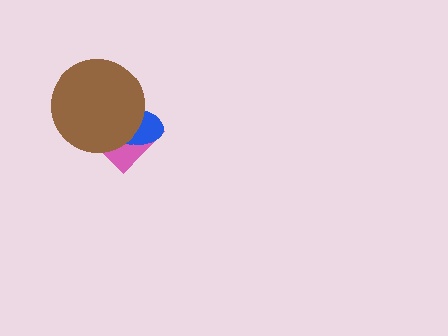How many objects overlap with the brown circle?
2 objects overlap with the brown circle.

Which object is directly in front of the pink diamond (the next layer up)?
The blue ellipse is directly in front of the pink diamond.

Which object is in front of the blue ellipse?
The brown circle is in front of the blue ellipse.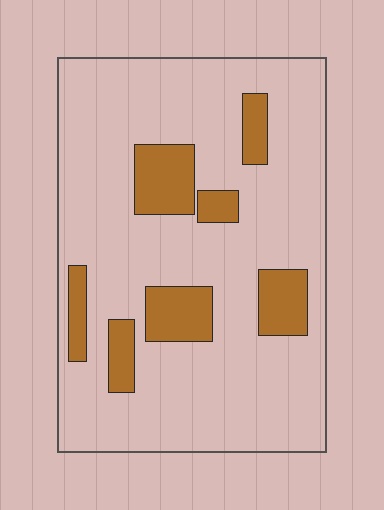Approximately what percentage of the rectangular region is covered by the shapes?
Approximately 15%.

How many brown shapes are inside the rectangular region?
7.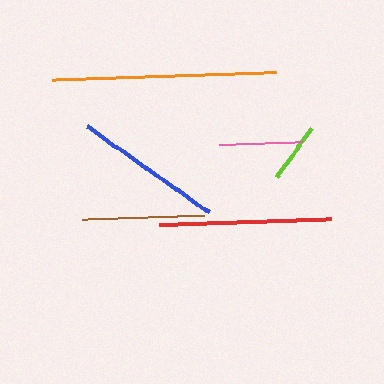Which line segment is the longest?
The orange line is the longest at approximately 224 pixels.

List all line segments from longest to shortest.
From longest to shortest: orange, red, blue, brown, pink, lime.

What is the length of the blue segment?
The blue segment is approximately 149 pixels long.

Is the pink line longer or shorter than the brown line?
The brown line is longer than the pink line.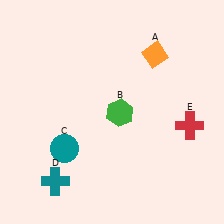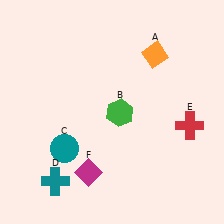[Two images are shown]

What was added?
A magenta diamond (F) was added in Image 2.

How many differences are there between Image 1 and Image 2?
There is 1 difference between the two images.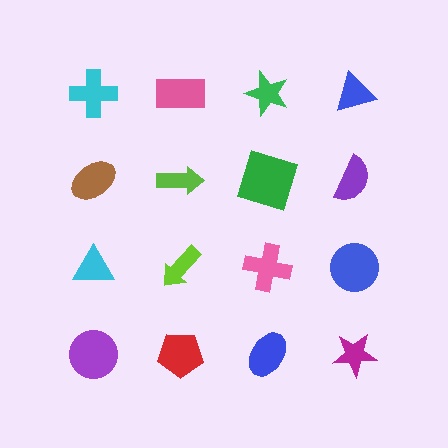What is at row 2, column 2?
A lime arrow.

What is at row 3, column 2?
A lime arrow.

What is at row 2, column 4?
A purple semicircle.